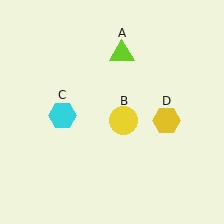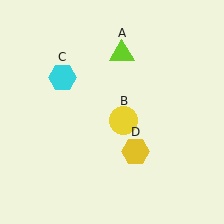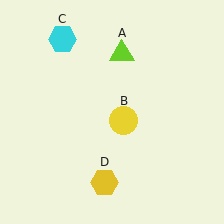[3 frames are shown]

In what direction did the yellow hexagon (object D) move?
The yellow hexagon (object D) moved down and to the left.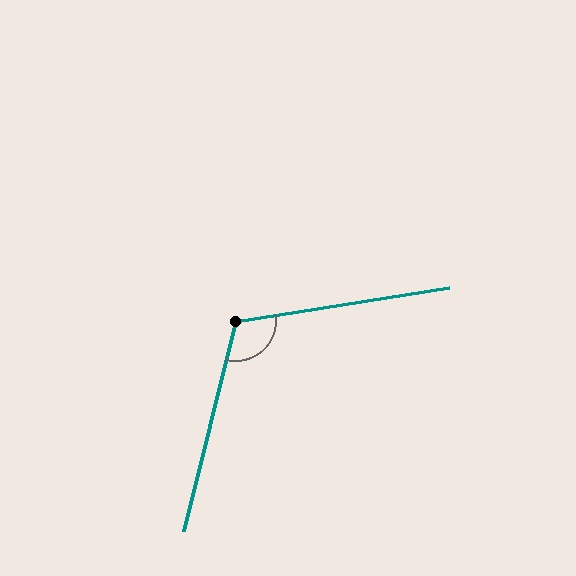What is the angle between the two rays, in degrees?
Approximately 113 degrees.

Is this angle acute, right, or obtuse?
It is obtuse.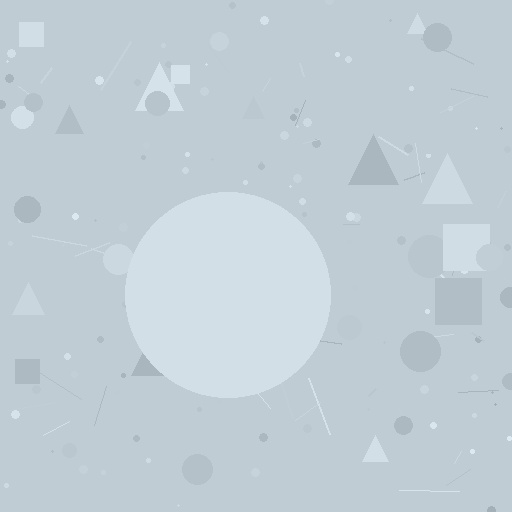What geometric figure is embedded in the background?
A circle is embedded in the background.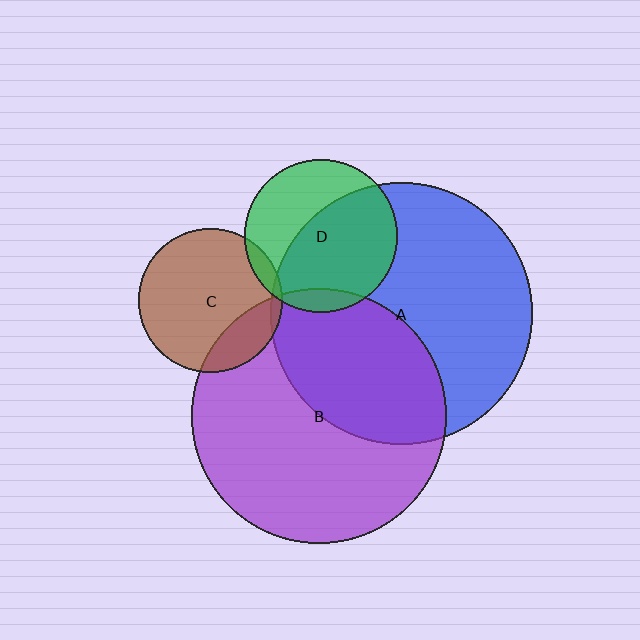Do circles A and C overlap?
Yes.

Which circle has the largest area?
Circle A (blue).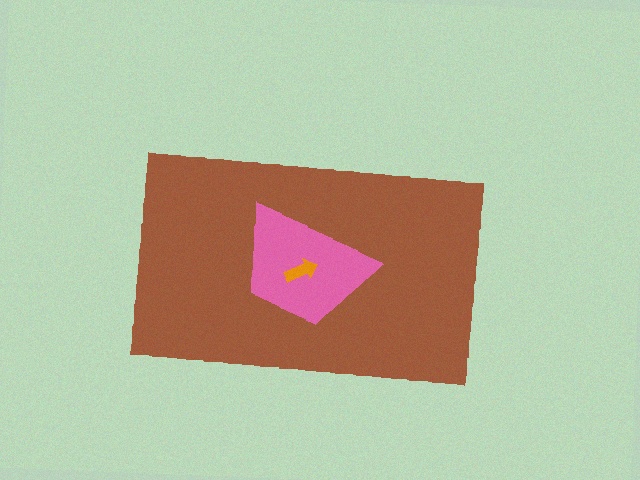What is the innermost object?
The orange arrow.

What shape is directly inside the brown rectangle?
The pink trapezoid.